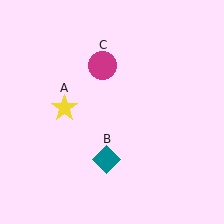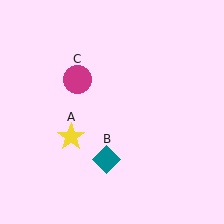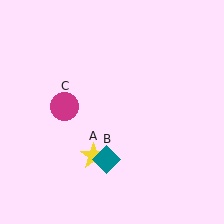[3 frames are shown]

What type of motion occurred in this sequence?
The yellow star (object A), magenta circle (object C) rotated counterclockwise around the center of the scene.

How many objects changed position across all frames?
2 objects changed position: yellow star (object A), magenta circle (object C).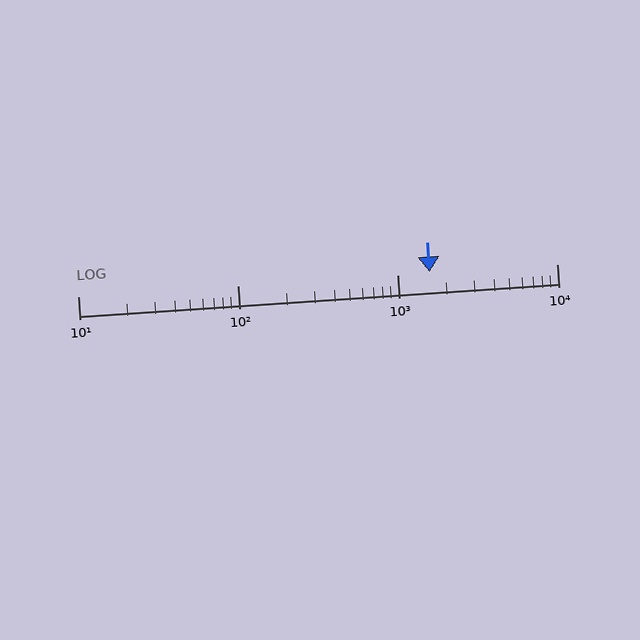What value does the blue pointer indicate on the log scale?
The pointer indicates approximately 1600.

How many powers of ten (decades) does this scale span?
The scale spans 3 decades, from 10 to 10000.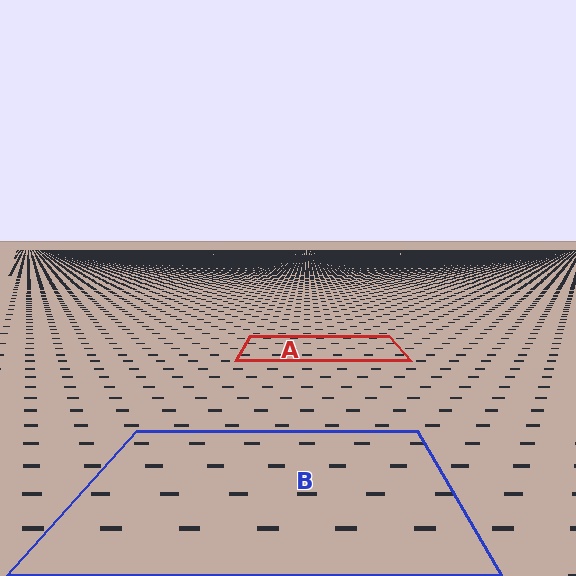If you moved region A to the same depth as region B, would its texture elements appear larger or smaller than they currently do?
They would appear larger. At a closer depth, the same texture elements are projected at a bigger on-screen size.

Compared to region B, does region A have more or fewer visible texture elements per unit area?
Region A has more texture elements per unit area — they are packed more densely because it is farther away.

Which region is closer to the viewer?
Region B is closer. The texture elements there are larger and more spread out.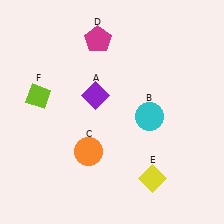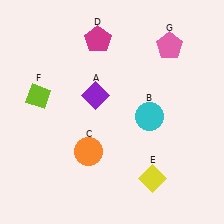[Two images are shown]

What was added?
A pink pentagon (G) was added in Image 2.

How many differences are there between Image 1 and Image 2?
There is 1 difference between the two images.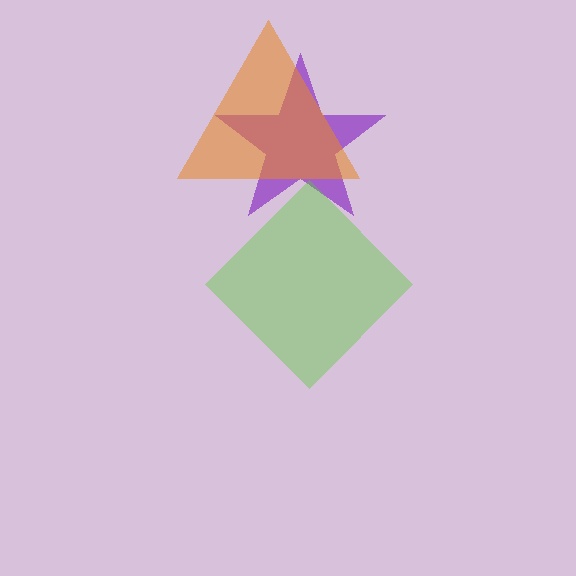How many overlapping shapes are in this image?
There are 3 overlapping shapes in the image.